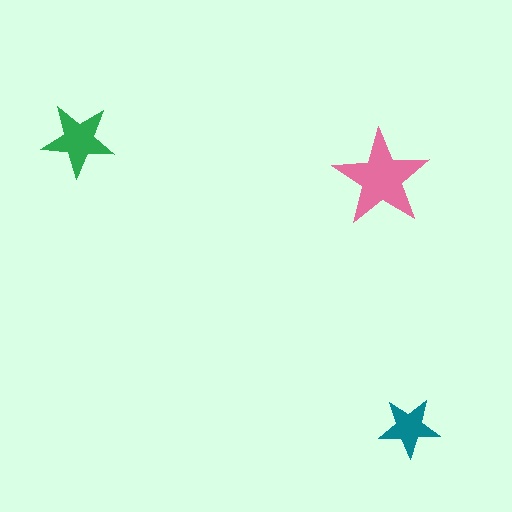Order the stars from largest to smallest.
the pink one, the green one, the teal one.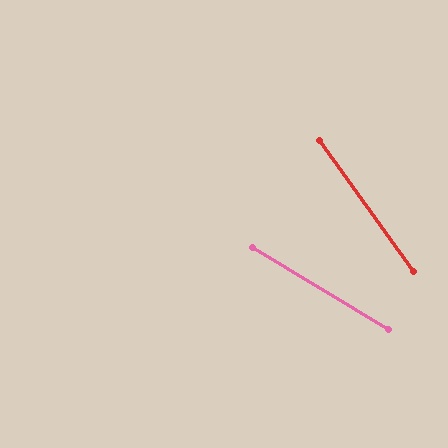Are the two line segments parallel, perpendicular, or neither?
Neither parallel nor perpendicular — they differ by about 23°.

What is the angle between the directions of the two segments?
Approximately 23 degrees.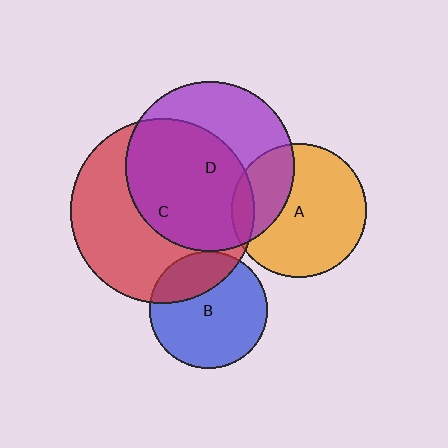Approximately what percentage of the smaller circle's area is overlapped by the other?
Approximately 30%.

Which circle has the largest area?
Circle C (red).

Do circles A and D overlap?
Yes.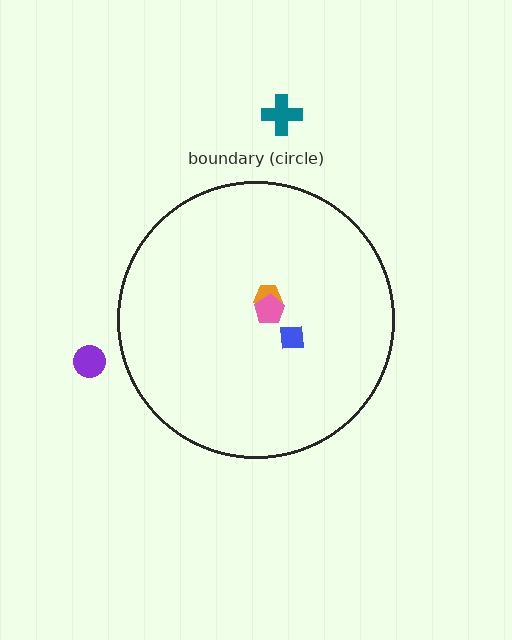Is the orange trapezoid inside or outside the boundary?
Inside.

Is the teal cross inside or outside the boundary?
Outside.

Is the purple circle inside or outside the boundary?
Outside.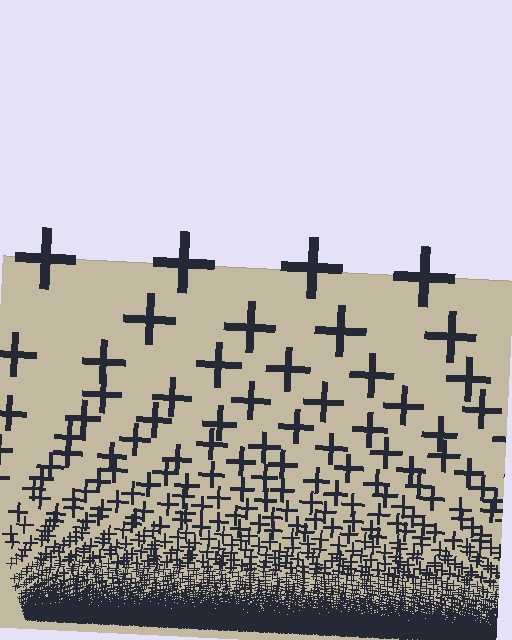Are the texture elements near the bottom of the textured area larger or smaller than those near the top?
Smaller. The gradient is inverted — elements near the bottom are smaller and denser.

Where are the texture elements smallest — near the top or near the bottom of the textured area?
Near the bottom.